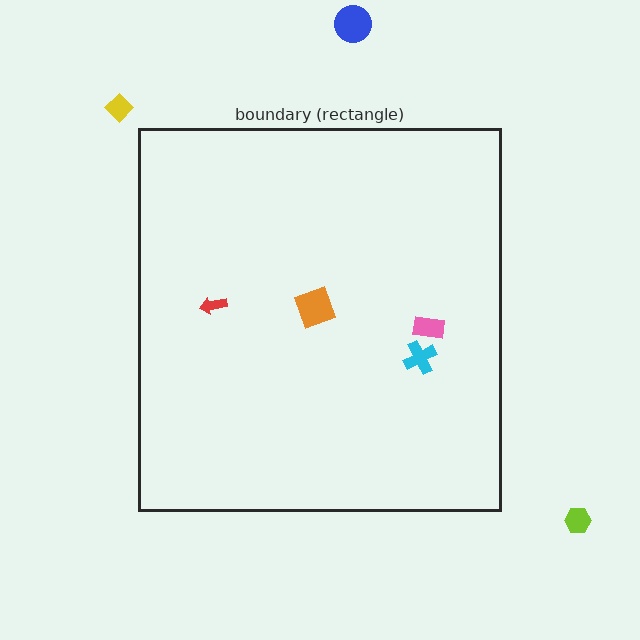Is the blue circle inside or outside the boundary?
Outside.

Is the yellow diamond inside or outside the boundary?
Outside.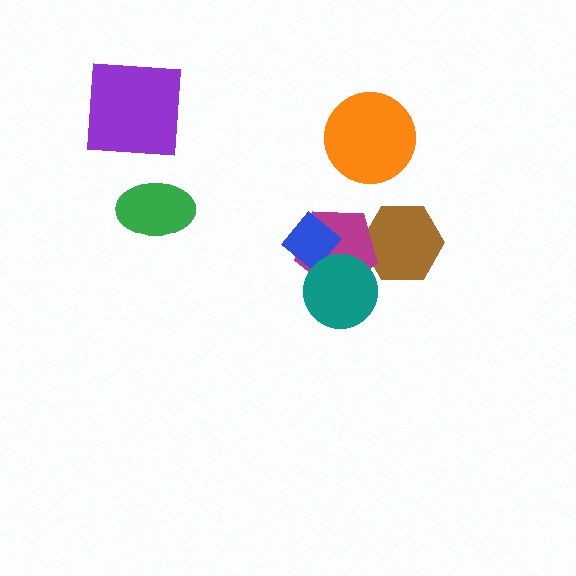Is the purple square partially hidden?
No, no other shape covers it.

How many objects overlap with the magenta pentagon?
3 objects overlap with the magenta pentagon.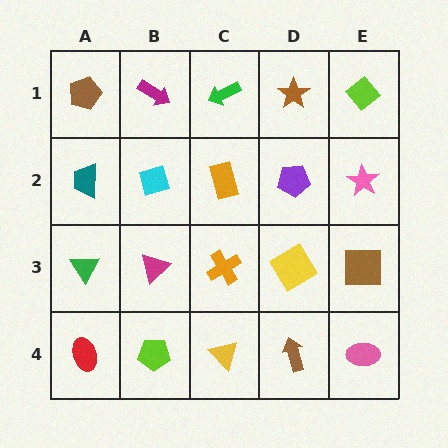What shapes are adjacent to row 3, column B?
A cyan diamond (row 2, column B), a lime pentagon (row 4, column B), a green triangle (row 3, column A), an orange cross (row 3, column C).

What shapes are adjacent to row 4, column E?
A brown square (row 3, column E), a brown arrow (row 4, column D).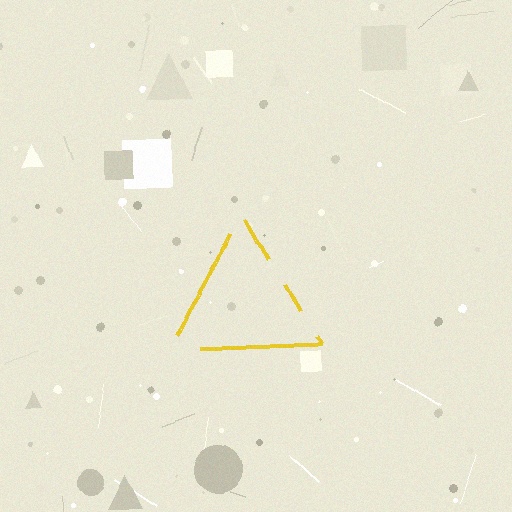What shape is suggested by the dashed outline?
The dashed outline suggests a triangle.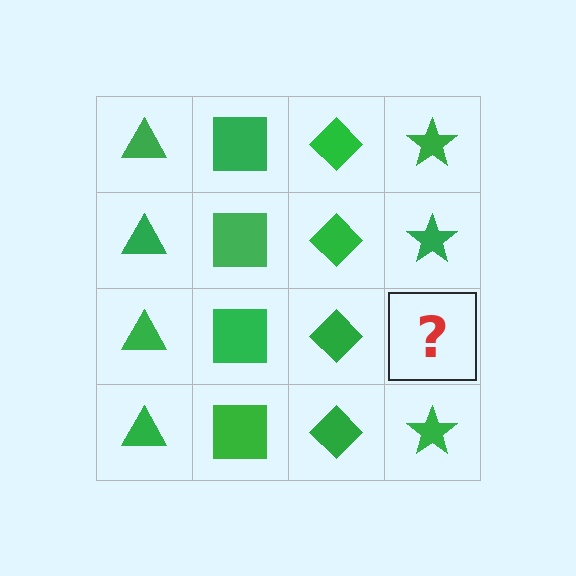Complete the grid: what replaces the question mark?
The question mark should be replaced with a green star.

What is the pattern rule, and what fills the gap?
The rule is that each column has a consistent shape. The gap should be filled with a green star.